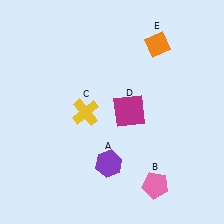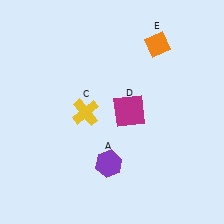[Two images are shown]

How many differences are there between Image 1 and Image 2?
There is 1 difference between the two images.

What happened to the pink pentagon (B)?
The pink pentagon (B) was removed in Image 2. It was in the bottom-right area of Image 1.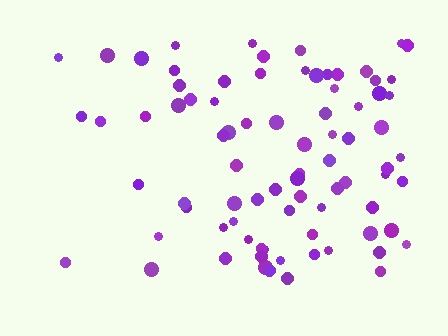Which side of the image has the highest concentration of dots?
The right.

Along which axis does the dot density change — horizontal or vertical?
Horizontal.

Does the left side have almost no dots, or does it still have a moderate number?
Still a moderate number, just noticeably fewer than the right.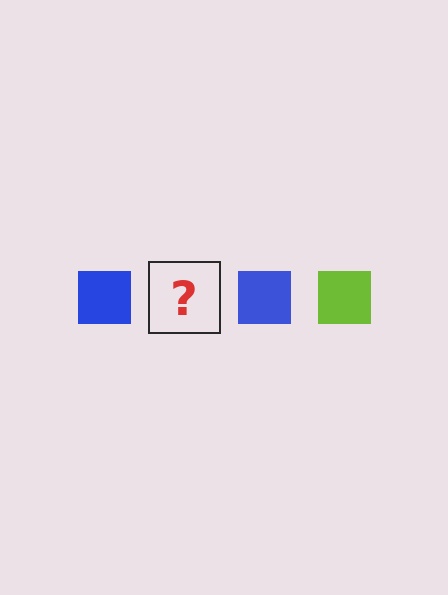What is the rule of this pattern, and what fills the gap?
The rule is that the pattern cycles through blue, lime squares. The gap should be filled with a lime square.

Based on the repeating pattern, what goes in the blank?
The blank should be a lime square.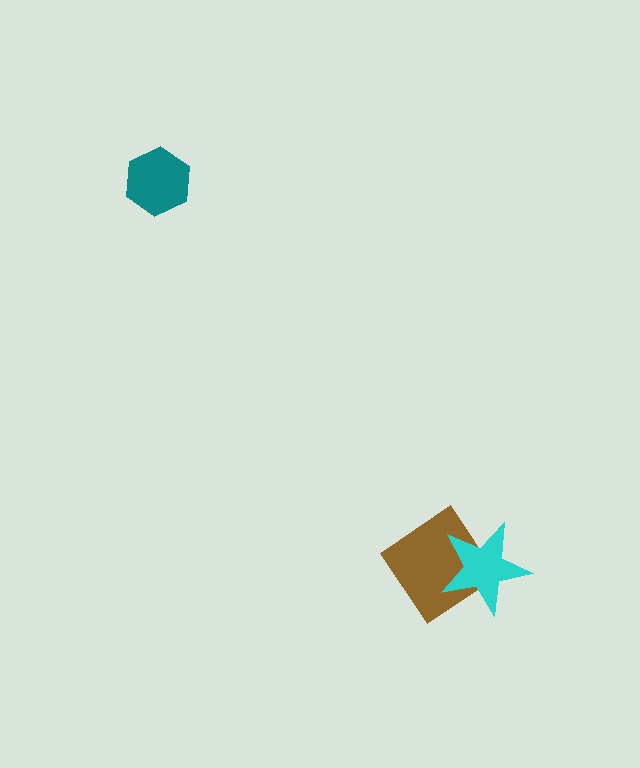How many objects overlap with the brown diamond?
1 object overlaps with the brown diamond.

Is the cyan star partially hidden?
No, no other shape covers it.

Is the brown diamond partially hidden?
Yes, it is partially covered by another shape.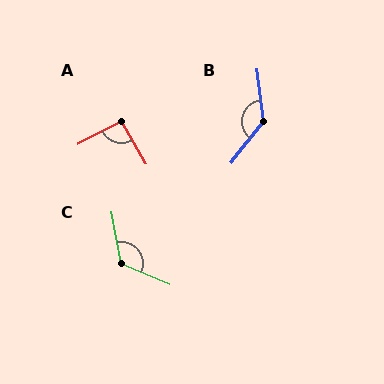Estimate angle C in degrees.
Approximately 123 degrees.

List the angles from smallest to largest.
A (91°), C (123°), B (135°).